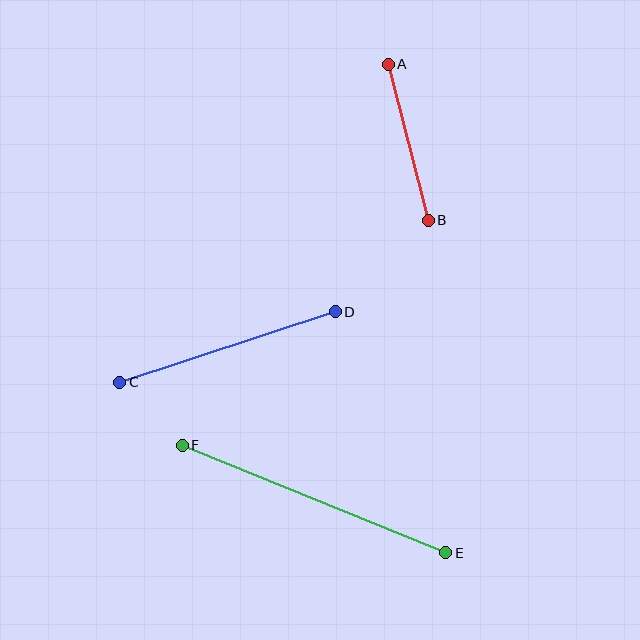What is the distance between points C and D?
The distance is approximately 227 pixels.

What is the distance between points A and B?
The distance is approximately 161 pixels.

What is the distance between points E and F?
The distance is approximately 284 pixels.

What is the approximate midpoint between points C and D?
The midpoint is at approximately (228, 347) pixels.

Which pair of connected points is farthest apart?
Points E and F are farthest apart.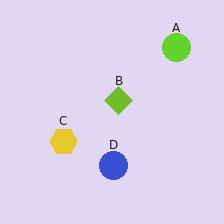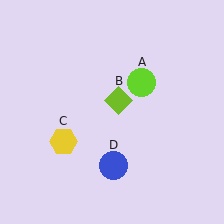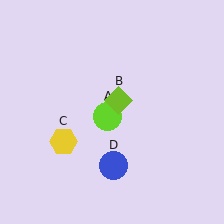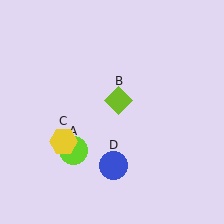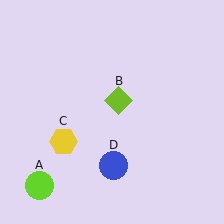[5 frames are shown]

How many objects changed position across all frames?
1 object changed position: lime circle (object A).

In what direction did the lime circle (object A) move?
The lime circle (object A) moved down and to the left.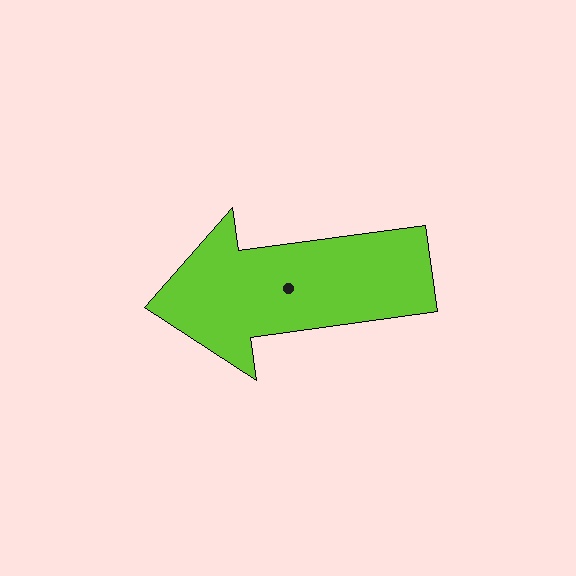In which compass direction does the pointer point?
West.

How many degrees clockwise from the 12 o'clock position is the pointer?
Approximately 262 degrees.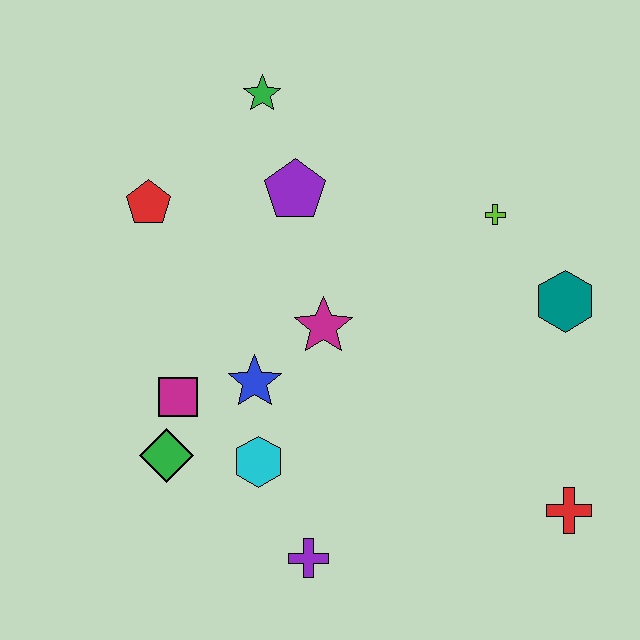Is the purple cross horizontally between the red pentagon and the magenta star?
Yes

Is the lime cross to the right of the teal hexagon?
No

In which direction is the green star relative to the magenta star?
The green star is above the magenta star.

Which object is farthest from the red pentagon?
The red cross is farthest from the red pentagon.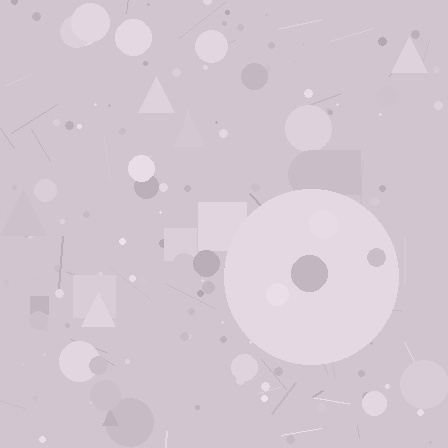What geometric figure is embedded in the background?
A circle is embedded in the background.